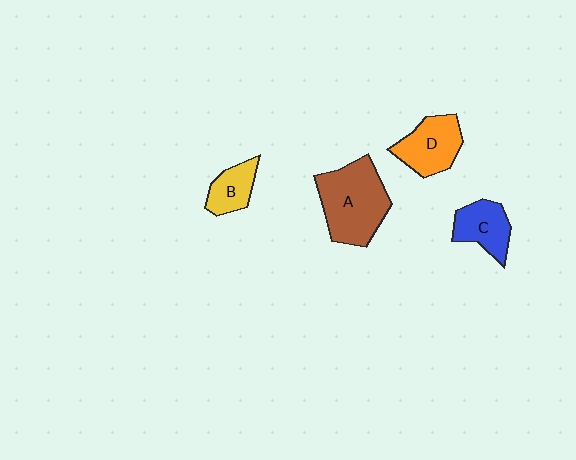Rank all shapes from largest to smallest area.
From largest to smallest: A (brown), D (orange), C (blue), B (yellow).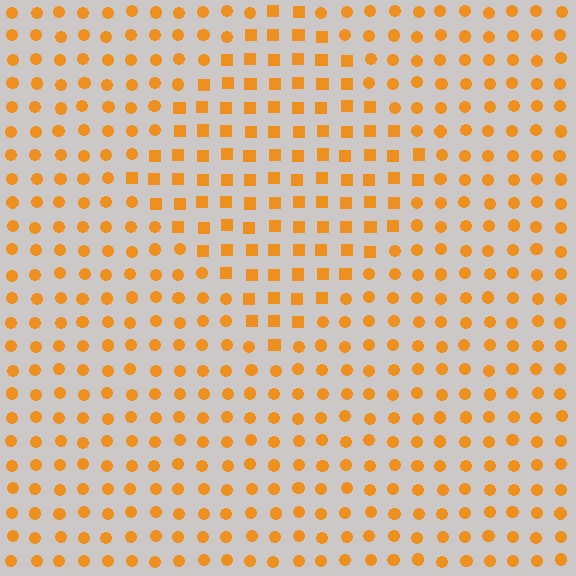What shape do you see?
I see a diamond.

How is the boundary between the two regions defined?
The boundary is defined by a change in element shape: squares inside vs. circles outside. All elements share the same color and spacing.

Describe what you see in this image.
The image is filled with small orange elements arranged in a uniform grid. A diamond-shaped region contains squares, while the surrounding area contains circles. The boundary is defined purely by the change in element shape.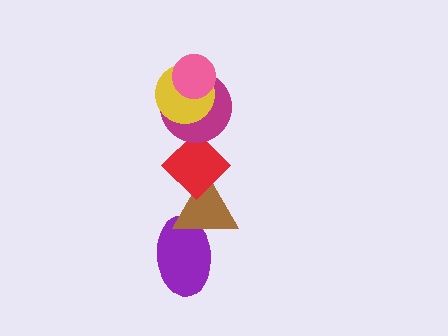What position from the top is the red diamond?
The red diamond is 4th from the top.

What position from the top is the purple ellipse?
The purple ellipse is 6th from the top.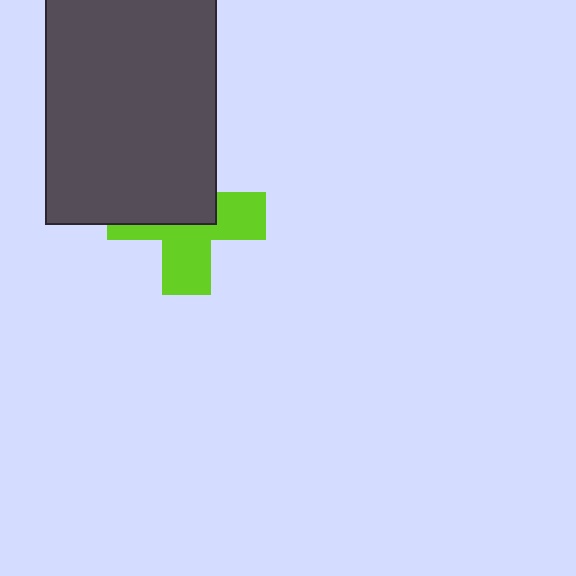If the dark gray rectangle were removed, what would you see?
You would see the complete lime cross.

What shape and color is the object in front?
The object in front is a dark gray rectangle.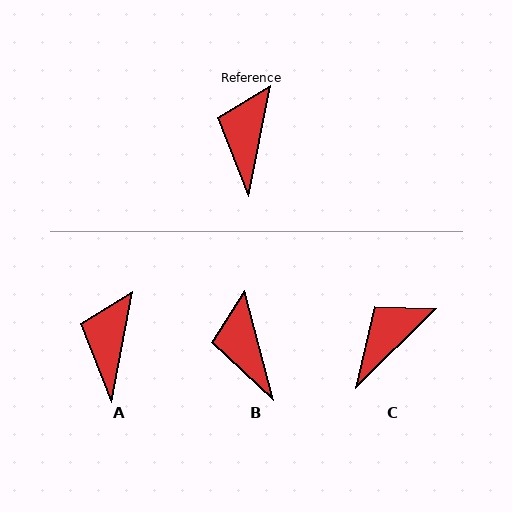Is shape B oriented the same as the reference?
No, it is off by about 26 degrees.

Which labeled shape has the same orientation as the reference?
A.